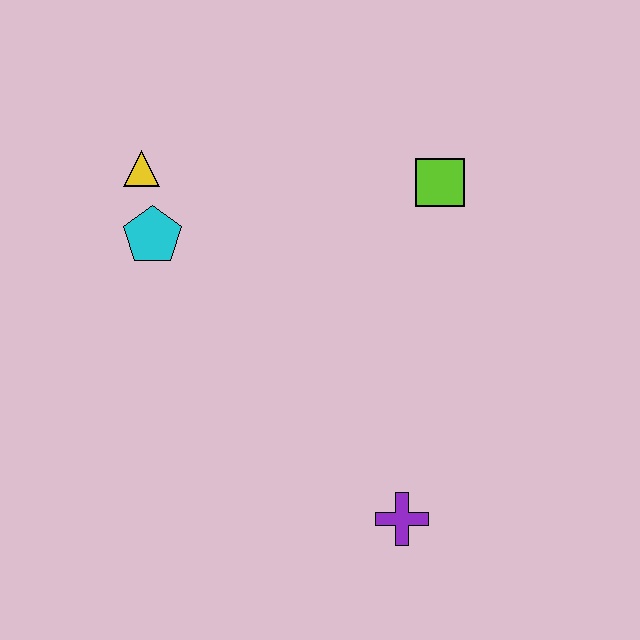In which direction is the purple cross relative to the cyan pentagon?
The purple cross is below the cyan pentagon.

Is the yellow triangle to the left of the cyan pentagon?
Yes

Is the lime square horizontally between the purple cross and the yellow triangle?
No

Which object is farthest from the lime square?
The purple cross is farthest from the lime square.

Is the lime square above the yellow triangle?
No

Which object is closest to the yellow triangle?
The cyan pentagon is closest to the yellow triangle.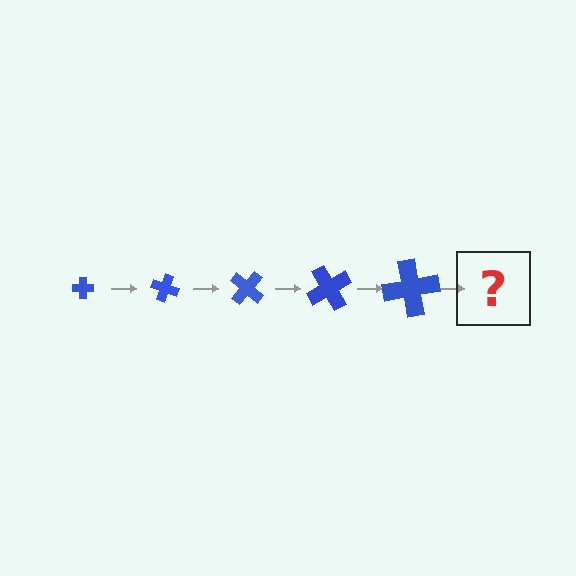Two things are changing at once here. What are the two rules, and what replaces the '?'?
The two rules are that the cross grows larger each step and it rotates 20 degrees each step. The '?' should be a cross, larger than the previous one and rotated 100 degrees from the start.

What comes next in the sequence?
The next element should be a cross, larger than the previous one and rotated 100 degrees from the start.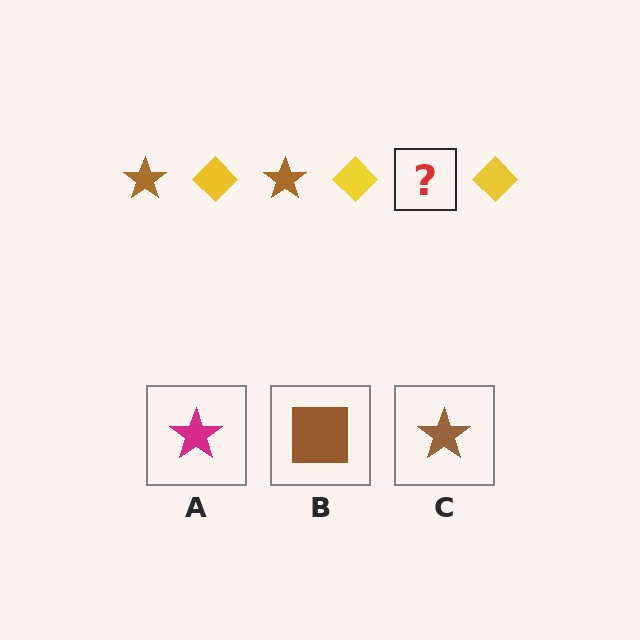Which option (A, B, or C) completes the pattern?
C.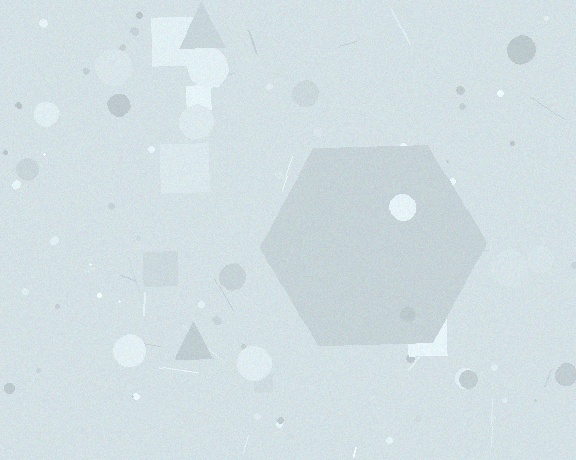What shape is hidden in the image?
A hexagon is hidden in the image.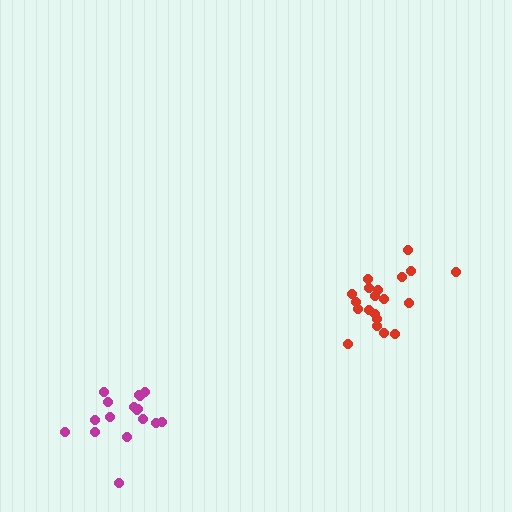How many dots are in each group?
Group 1: 17 dots, Group 2: 20 dots (37 total).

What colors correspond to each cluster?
The clusters are colored: magenta, red.